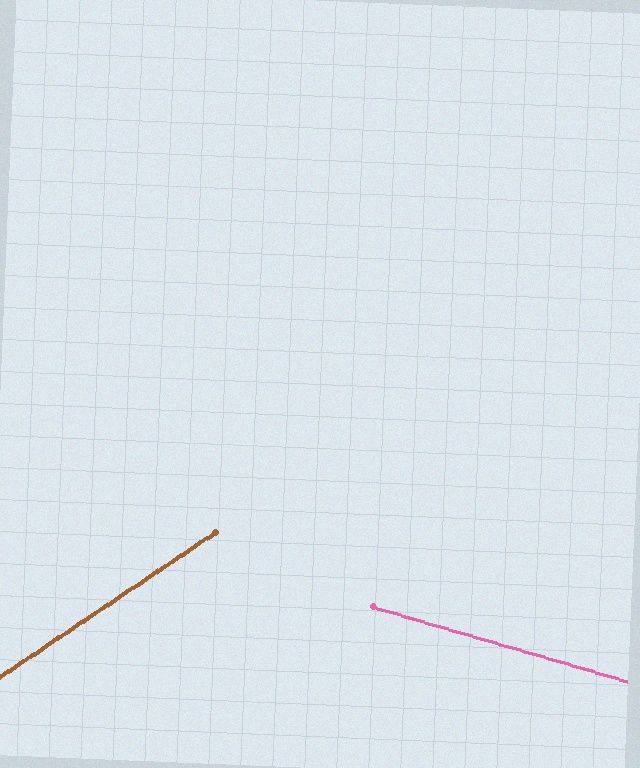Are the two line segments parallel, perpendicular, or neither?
Neither parallel nor perpendicular — they differ by about 50°.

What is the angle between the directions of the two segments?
Approximately 50 degrees.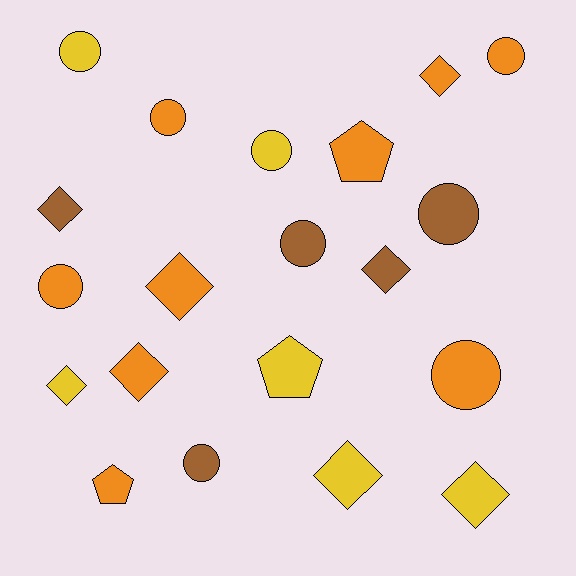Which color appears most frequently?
Orange, with 9 objects.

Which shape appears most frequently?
Circle, with 9 objects.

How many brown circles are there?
There are 3 brown circles.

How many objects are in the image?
There are 20 objects.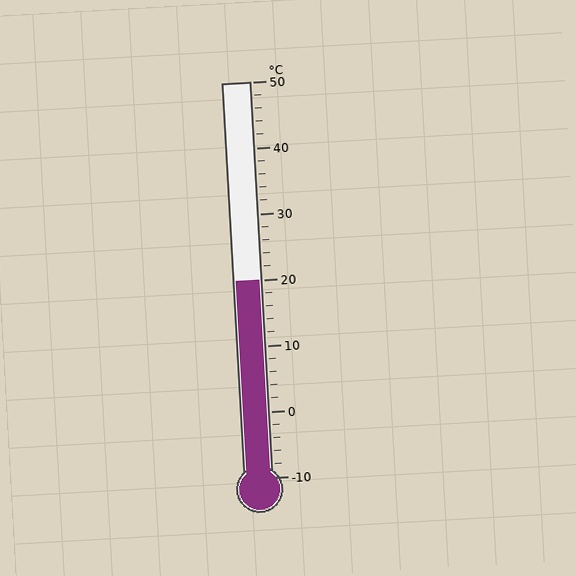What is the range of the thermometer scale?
The thermometer scale ranges from -10°C to 50°C.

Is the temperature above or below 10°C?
The temperature is above 10°C.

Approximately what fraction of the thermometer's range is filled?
The thermometer is filled to approximately 50% of its range.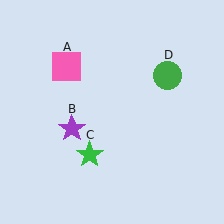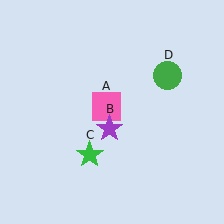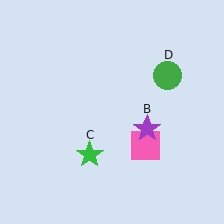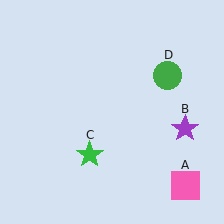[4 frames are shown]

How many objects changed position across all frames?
2 objects changed position: pink square (object A), purple star (object B).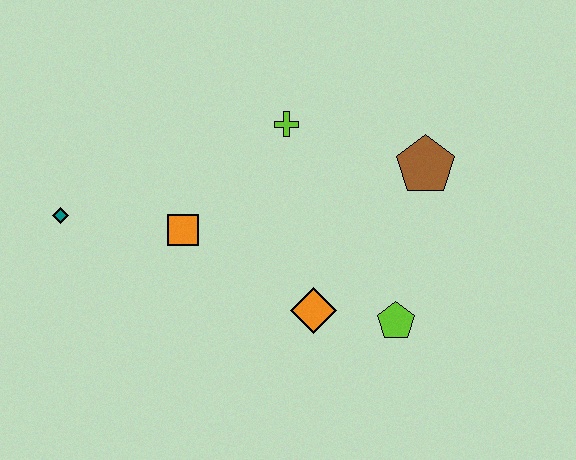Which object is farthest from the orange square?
The brown pentagon is farthest from the orange square.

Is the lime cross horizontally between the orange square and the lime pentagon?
Yes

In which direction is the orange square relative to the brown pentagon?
The orange square is to the left of the brown pentagon.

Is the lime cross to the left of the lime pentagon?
Yes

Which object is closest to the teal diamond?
The orange square is closest to the teal diamond.